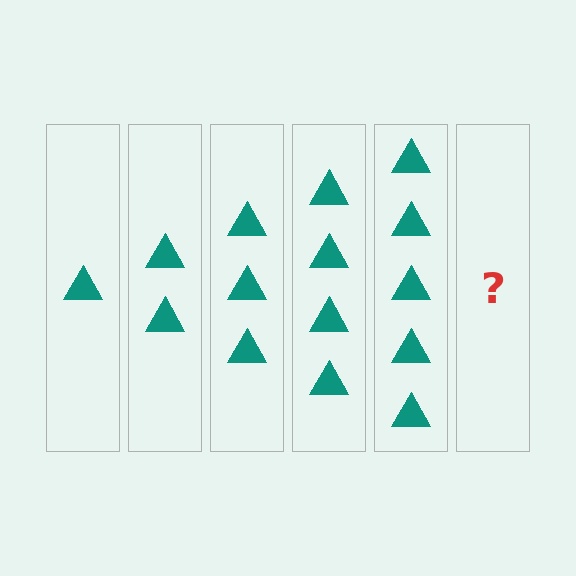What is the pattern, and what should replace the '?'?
The pattern is that each step adds one more triangle. The '?' should be 6 triangles.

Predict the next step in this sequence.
The next step is 6 triangles.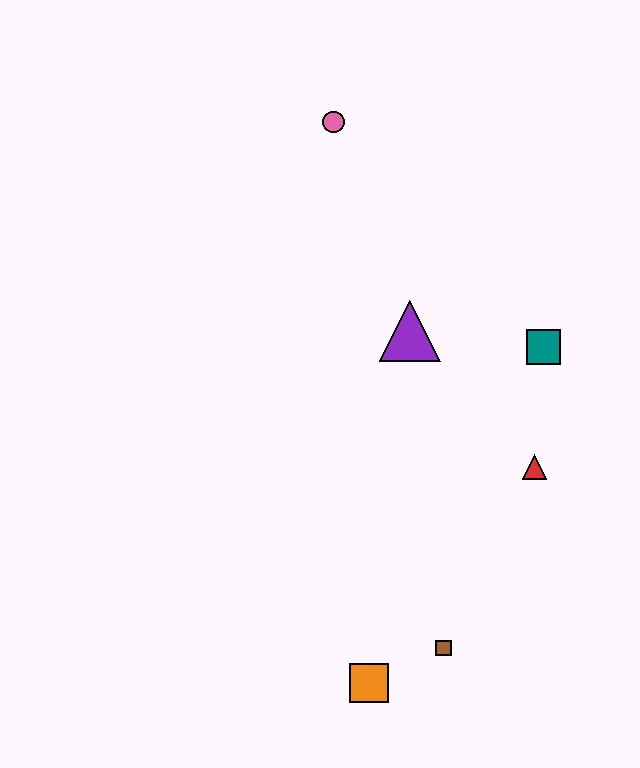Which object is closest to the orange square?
The brown square is closest to the orange square.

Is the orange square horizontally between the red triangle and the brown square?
No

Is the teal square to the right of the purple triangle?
Yes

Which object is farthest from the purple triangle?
The orange square is farthest from the purple triangle.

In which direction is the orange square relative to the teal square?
The orange square is below the teal square.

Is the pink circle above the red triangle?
Yes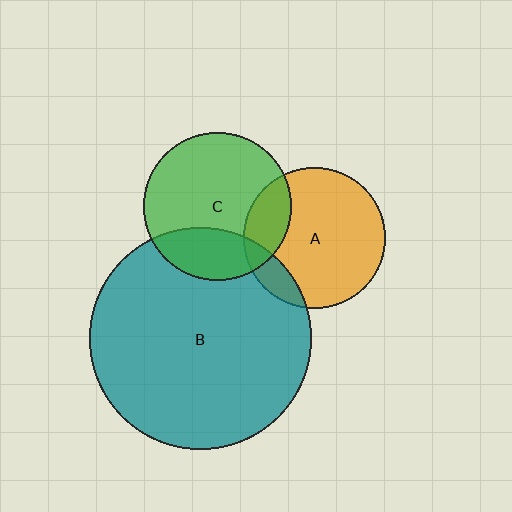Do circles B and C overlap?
Yes.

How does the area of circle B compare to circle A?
Approximately 2.5 times.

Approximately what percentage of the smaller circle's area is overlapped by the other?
Approximately 25%.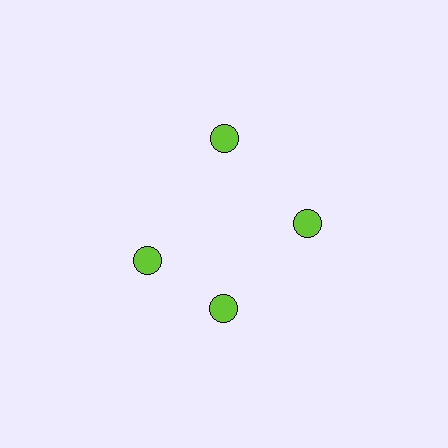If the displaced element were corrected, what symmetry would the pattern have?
It would have 4-fold rotational symmetry — the pattern would map onto itself every 90 degrees.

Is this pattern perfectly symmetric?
No. The 4 lime circles are arranged in a ring, but one element near the 9 o'clock position is rotated out of alignment along the ring, breaking the 4-fold rotational symmetry.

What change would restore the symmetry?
The symmetry would be restored by rotating it back into even spacing with its neighbors so that all 4 circles sit at equal angles and equal distance from the center.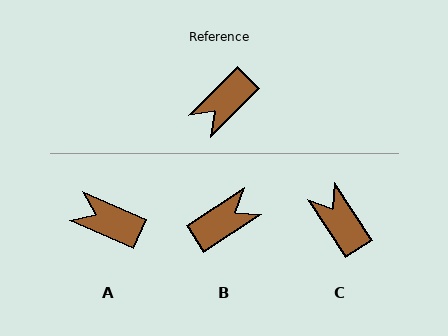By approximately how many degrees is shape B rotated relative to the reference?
Approximately 168 degrees counter-clockwise.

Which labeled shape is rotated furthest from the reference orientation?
B, about 168 degrees away.